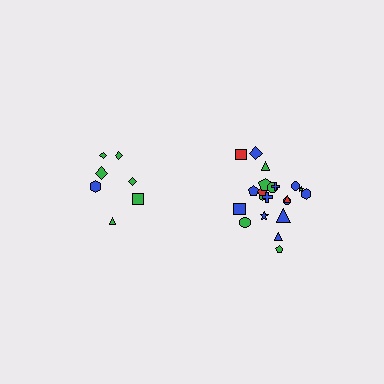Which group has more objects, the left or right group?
The right group.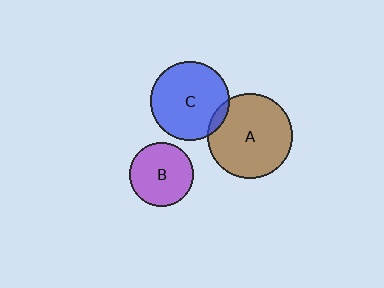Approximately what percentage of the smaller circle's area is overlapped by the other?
Approximately 10%.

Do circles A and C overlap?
Yes.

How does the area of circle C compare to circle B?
Approximately 1.5 times.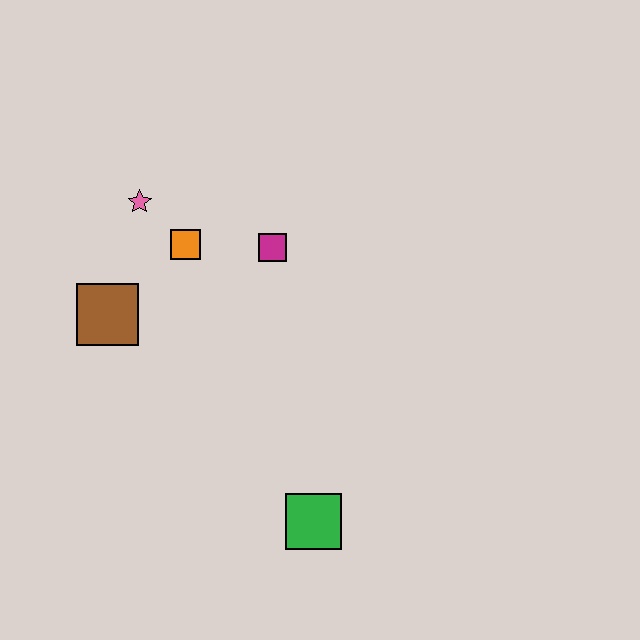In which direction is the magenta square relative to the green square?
The magenta square is above the green square.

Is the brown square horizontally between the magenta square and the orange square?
No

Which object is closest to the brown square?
The orange square is closest to the brown square.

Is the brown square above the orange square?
No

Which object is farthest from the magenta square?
The green square is farthest from the magenta square.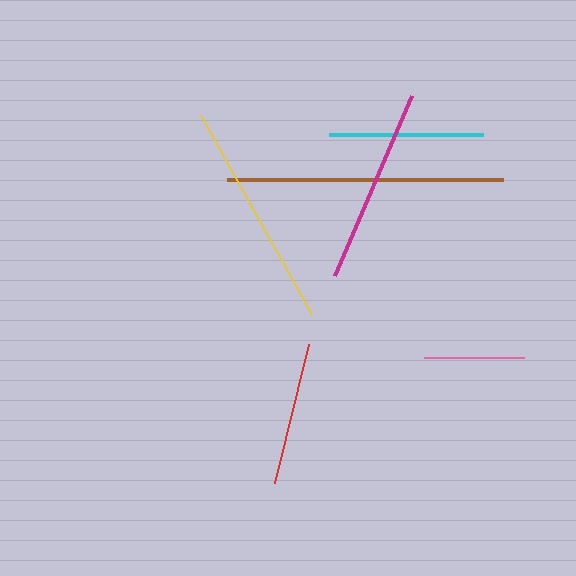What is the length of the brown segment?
The brown segment is approximately 276 pixels long.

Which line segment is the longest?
The brown line is the longest at approximately 276 pixels.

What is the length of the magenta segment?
The magenta segment is approximately 195 pixels long.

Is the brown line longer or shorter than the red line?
The brown line is longer than the red line.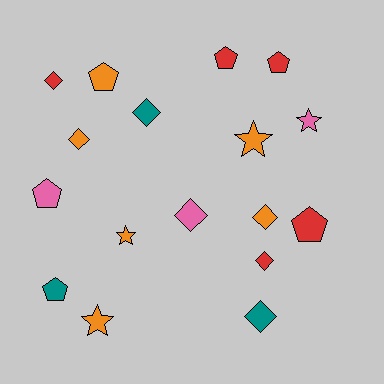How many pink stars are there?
There is 1 pink star.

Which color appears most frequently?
Orange, with 6 objects.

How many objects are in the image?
There are 17 objects.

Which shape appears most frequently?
Diamond, with 7 objects.